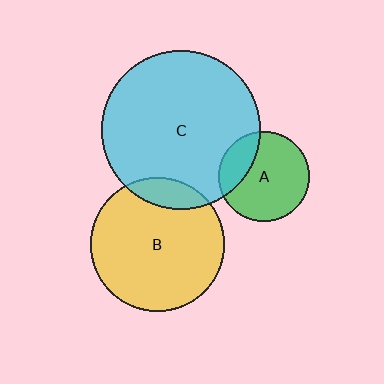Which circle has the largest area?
Circle C (cyan).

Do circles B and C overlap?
Yes.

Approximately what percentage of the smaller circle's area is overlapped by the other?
Approximately 15%.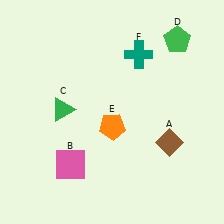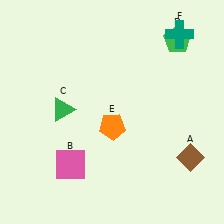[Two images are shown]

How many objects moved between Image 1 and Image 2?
2 objects moved between the two images.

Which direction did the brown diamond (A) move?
The brown diamond (A) moved right.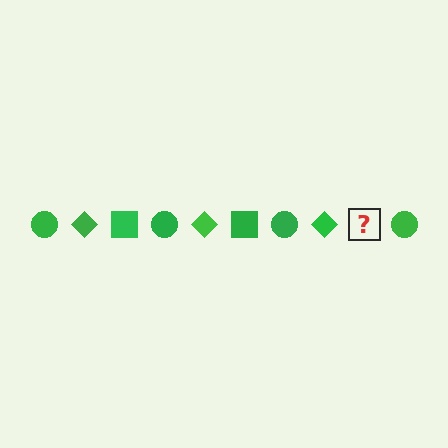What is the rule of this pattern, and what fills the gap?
The rule is that the pattern cycles through circle, diamond, square shapes in green. The gap should be filled with a green square.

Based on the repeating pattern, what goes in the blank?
The blank should be a green square.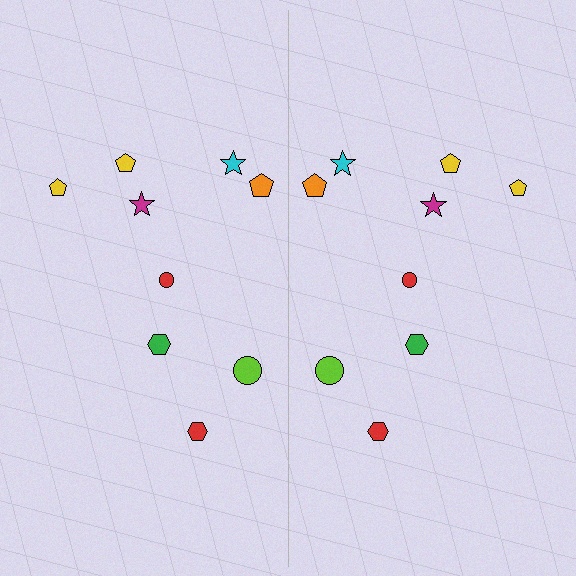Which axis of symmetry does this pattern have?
The pattern has a vertical axis of symmetry running through the center of the image.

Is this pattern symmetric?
Yes, this pattern has bilateral (reflection) symmetry.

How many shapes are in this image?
There are 18 shapes in this image.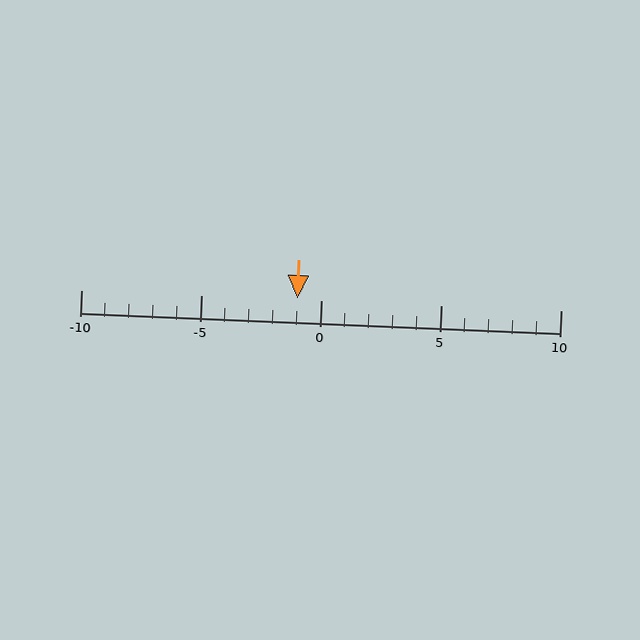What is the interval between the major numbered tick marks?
The major tick marks are spaced 5 units apart.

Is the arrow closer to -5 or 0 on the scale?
The arrow is closer to 0.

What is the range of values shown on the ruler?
The ruler shows values from -10 to 10.